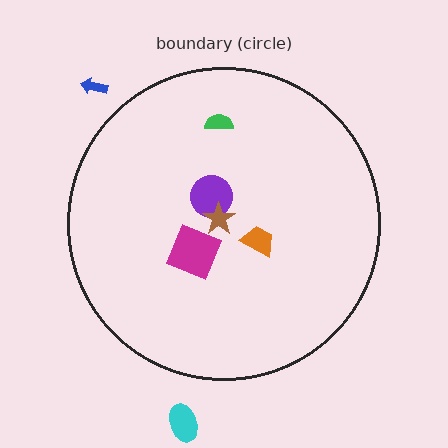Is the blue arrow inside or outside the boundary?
Outside.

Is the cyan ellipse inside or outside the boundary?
Outside.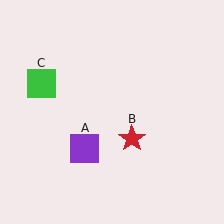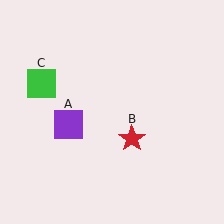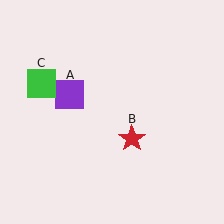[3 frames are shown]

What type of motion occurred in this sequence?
The purple square (object A) rotated clockwise around the center of the scene.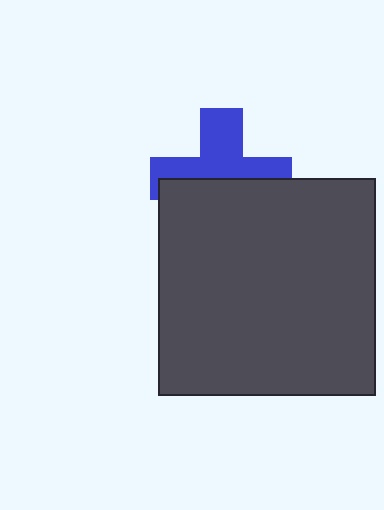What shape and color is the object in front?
The object in front is a dark gray square.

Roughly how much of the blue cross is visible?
About half of it is visible (roughly 50%).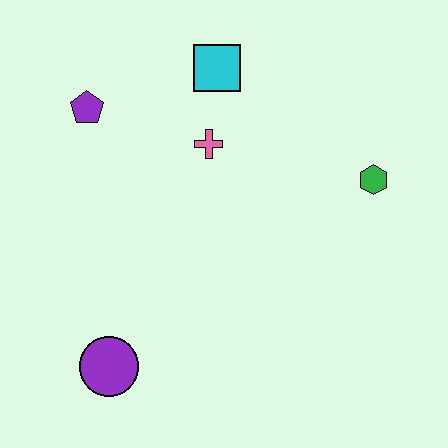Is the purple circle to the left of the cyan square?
Yes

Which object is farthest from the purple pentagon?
The green hexagon is farthest from the purple pentagon.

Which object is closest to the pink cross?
The cyan square is closest to the pink cross.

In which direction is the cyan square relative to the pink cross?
The cyan square is above the pink cross.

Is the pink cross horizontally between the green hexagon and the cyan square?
No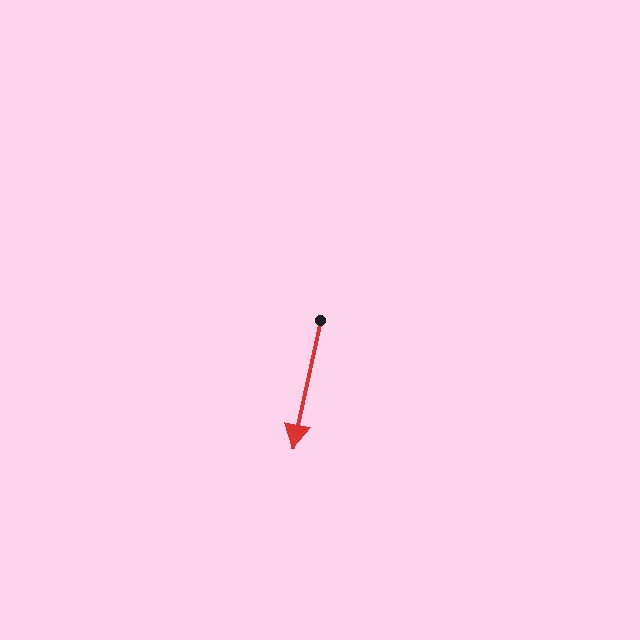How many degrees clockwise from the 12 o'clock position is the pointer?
Approximately 192 degrees.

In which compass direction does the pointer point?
South.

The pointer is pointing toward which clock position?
Roughly 6 o'clock.